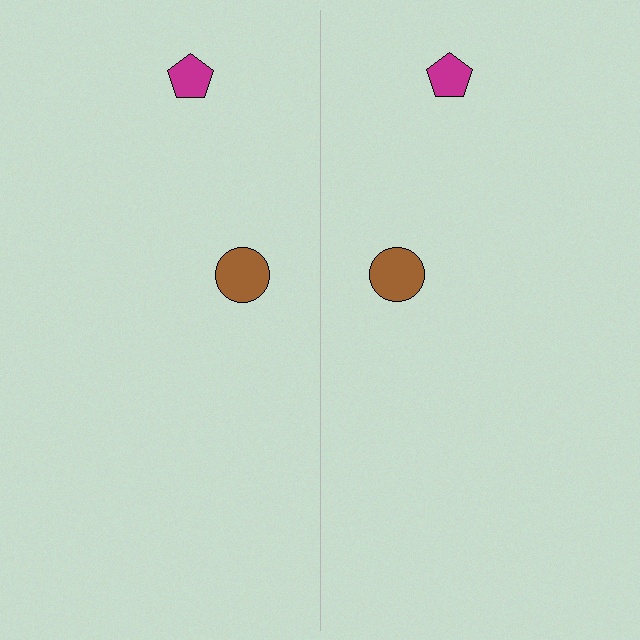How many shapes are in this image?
There are 4 shapes in this image.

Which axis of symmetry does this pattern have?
The pattern has a vertical axis of symmetry running through the center of the image.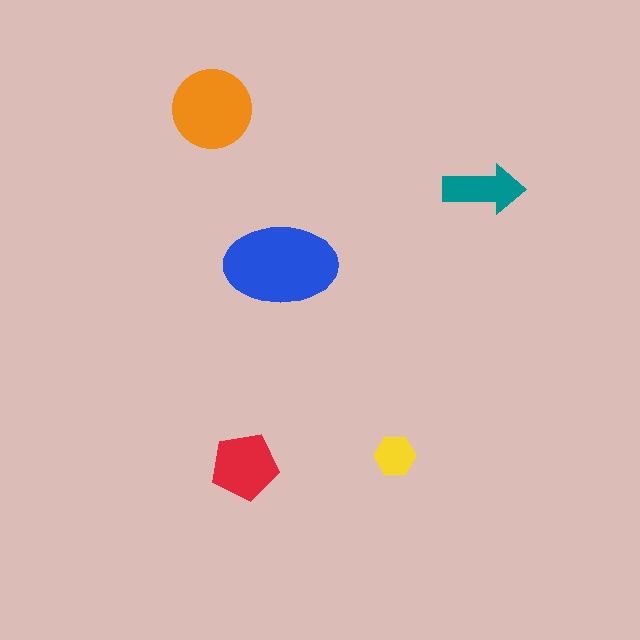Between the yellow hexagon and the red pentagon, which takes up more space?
The red pentagon.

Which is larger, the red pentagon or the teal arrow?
The red pentagon.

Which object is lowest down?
The red pentagon is bottommost.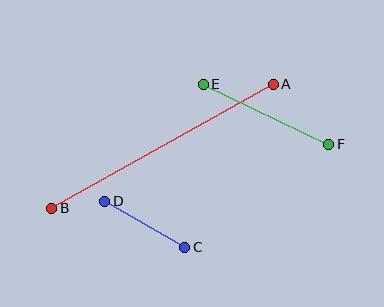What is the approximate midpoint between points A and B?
The midpoint is at approximately (163, 146) pixels.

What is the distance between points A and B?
The distance is approximately 254 pixels.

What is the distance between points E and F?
The distance is approximately 139 pixels.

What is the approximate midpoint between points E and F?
The midpoint is at approximately (266, 114) pixels.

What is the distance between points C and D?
The distance is approximately 92 pixels.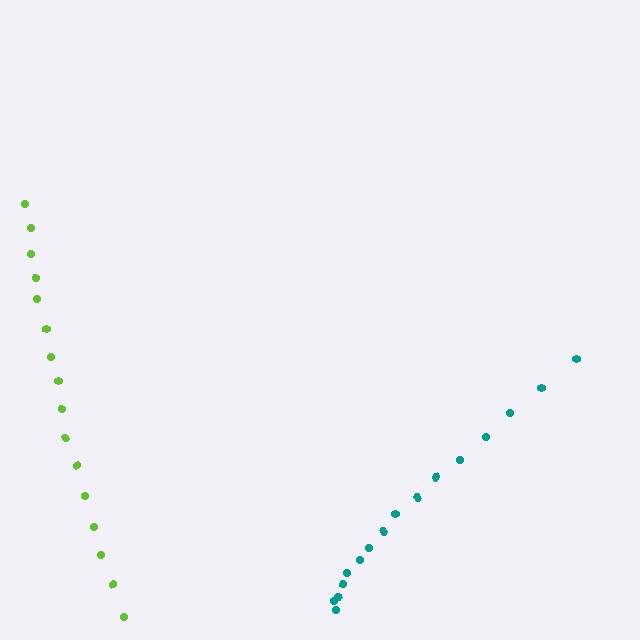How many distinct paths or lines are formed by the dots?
There are 2 distinct paths.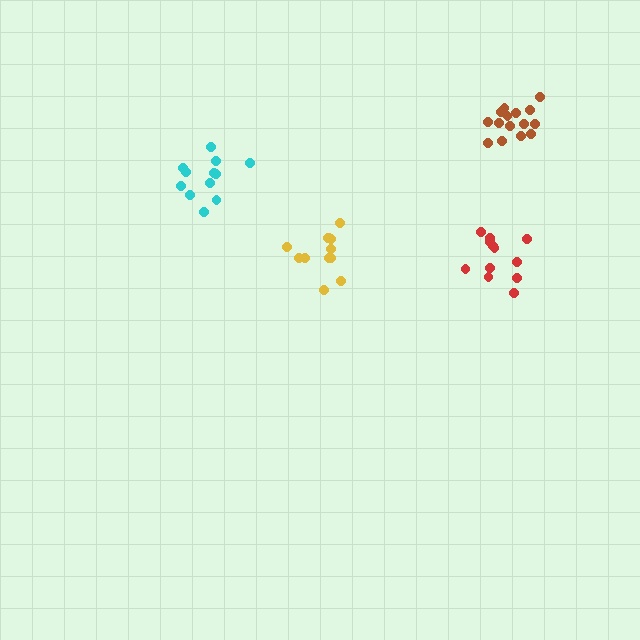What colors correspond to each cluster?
The clusters are colored: cyan, yellow, red, brown.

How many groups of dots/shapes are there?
There are 4 groups.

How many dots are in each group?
Group 1: 12 dots, Group 2: 12 dots, Group 3: 12 dots, Group 4: 15 dots (51 total).